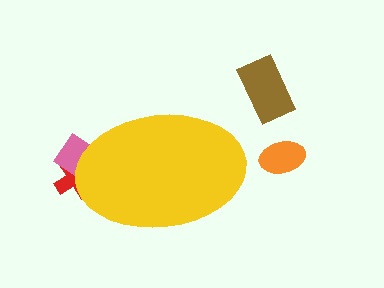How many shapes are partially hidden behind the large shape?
2 shapes are partially hidden.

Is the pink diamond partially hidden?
Yes, the pink diamond is partially hidden behind the yellow ellipse.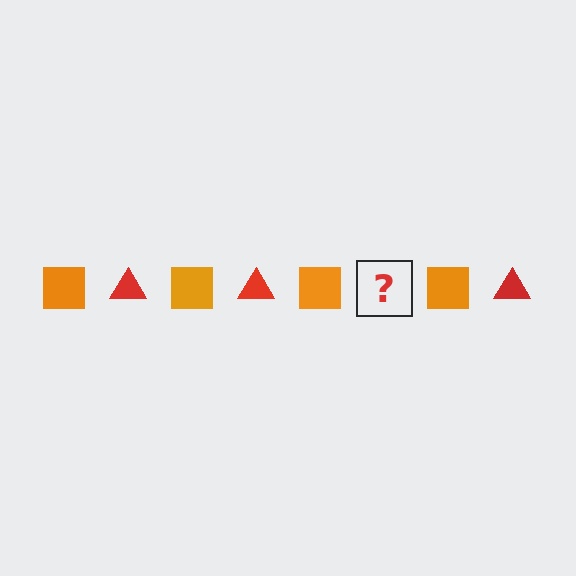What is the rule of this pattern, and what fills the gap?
The rule is that the pattern alternates between orange square and red triangle. The gap should be filled with a red triangle.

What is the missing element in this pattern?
The missing element is a red triangle.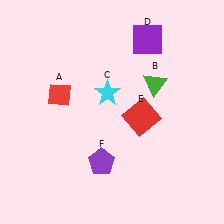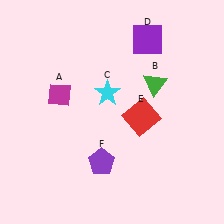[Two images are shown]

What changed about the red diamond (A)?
In Image 1, A is red. In Image 2, it changed to magenta.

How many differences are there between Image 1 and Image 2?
There is 1 difference between the two images.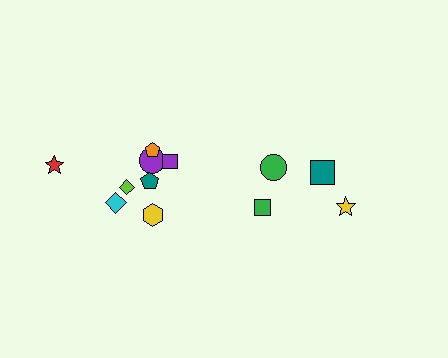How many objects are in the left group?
There are 8 objects.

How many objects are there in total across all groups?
There are 12 objects.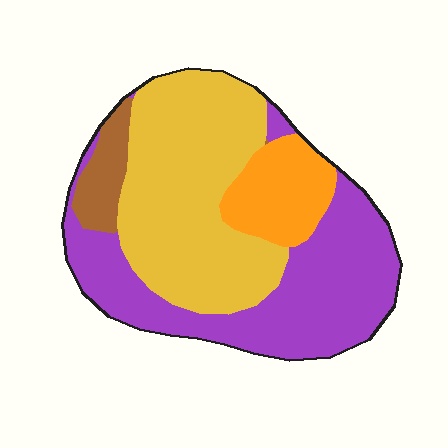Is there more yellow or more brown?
Yellow.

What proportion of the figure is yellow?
Yellow takes up between a quarter and a half of the figure.